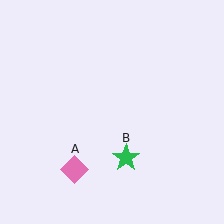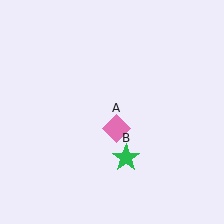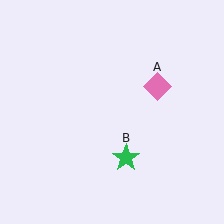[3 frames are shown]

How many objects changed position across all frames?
1 object changed position: pink diamond (object A).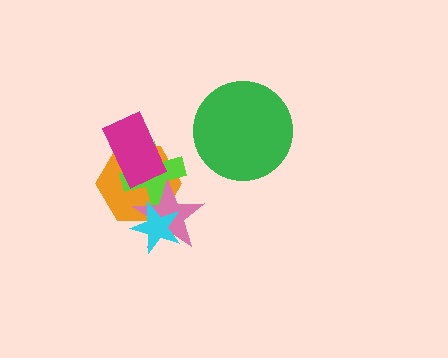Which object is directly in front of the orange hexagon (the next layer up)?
The lime cross is directly in front of the orange hexagon.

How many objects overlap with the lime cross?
3 objects overlap with the lime cross.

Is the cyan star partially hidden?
No, no other shape covers it.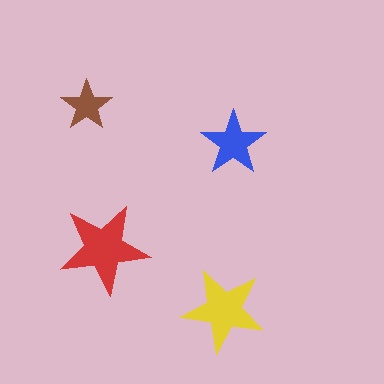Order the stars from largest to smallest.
the red one, the yellow one, the blue one, the brown one.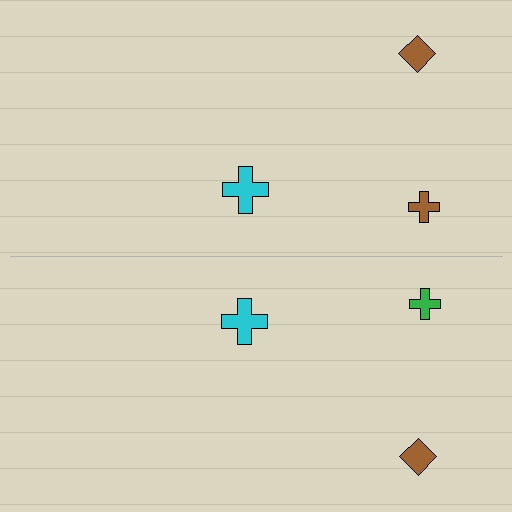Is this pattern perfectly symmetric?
No, the pattern is not perfectly symmetric. The green cross on the bottom side breaks the symmetry — its mirror counterpart is brown.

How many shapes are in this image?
There are 6 shapes in this image.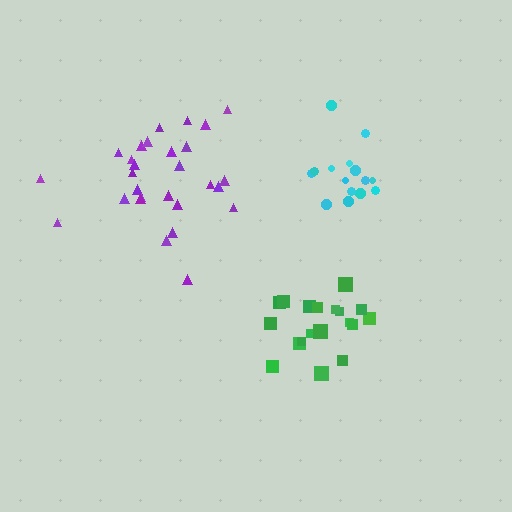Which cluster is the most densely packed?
Green.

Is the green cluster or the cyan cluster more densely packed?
Green.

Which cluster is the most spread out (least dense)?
Purple.